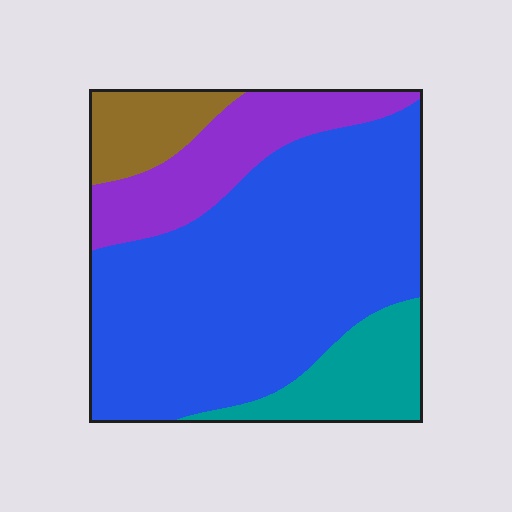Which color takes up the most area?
Blue, at roughly 60%.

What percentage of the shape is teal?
Teal takes up less than a sixth of the shape.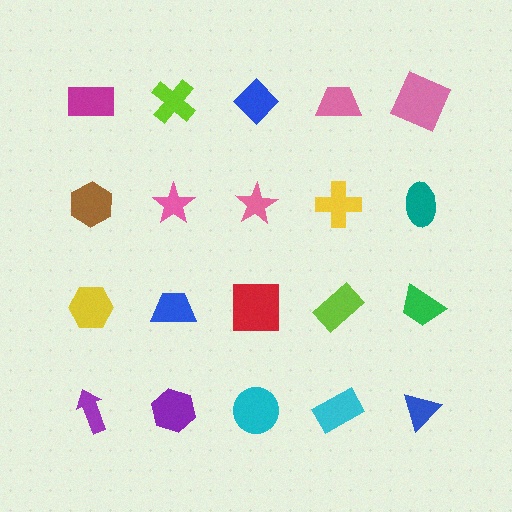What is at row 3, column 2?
A blue trapezoid.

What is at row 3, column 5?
A green trapezoid.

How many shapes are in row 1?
5 shapes.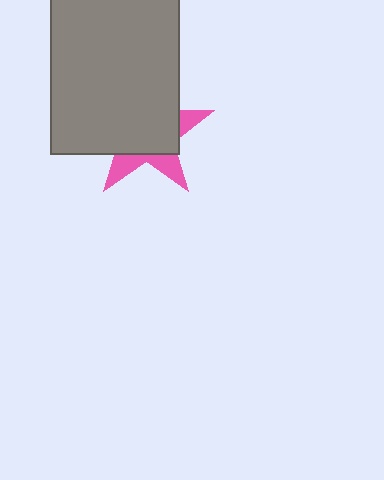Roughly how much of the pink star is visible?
A small part of it is visible (roughly 31%).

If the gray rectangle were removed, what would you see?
You would see the complete pink star.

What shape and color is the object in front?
The object in front is a gray rectangle.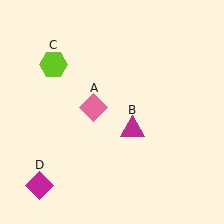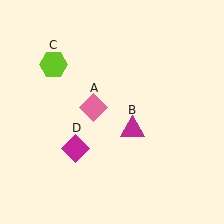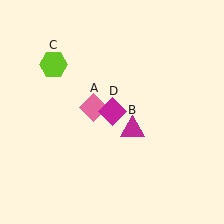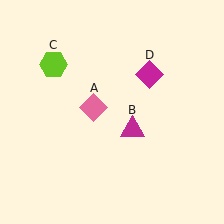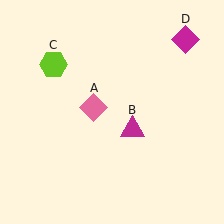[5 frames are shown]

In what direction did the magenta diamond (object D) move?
The magenta diamond (object D) moved up and to the right.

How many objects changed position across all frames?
1 object changed position: magenta diamond (object D).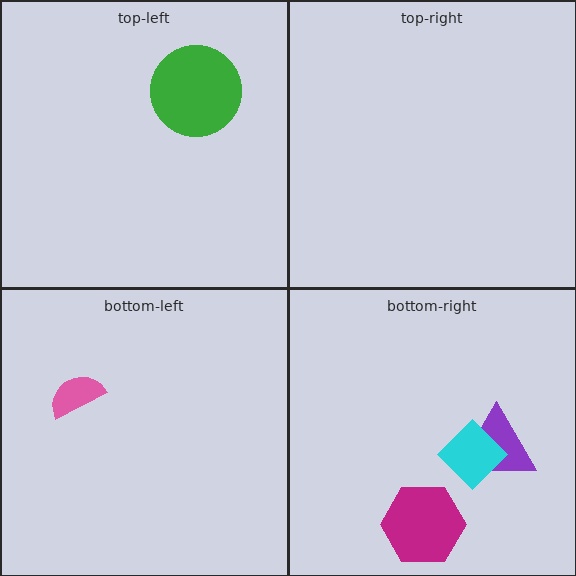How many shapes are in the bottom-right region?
3.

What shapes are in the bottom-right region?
The purple triangle, the magenta hexagon, the cyan diamond.